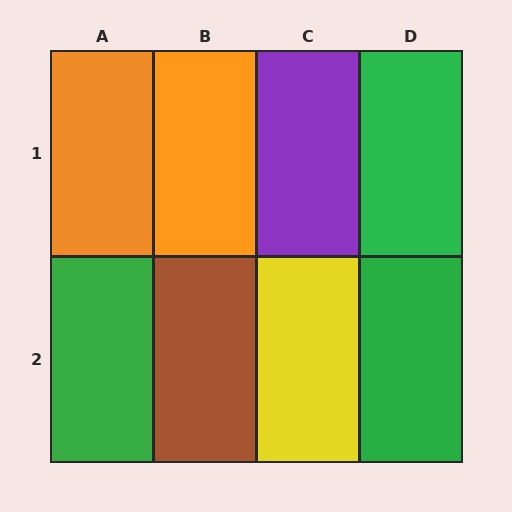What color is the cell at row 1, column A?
Orange.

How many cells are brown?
1 cell is brown.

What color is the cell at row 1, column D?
Green.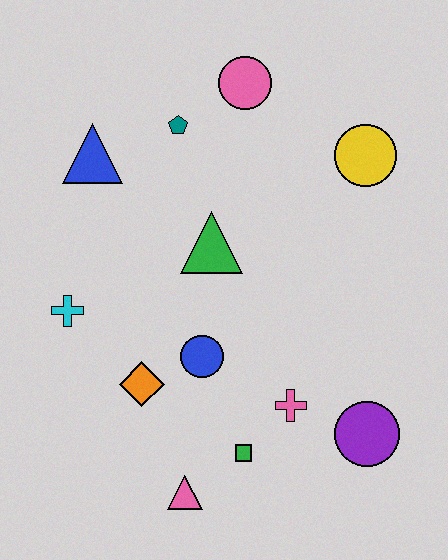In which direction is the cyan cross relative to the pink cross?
The cyan cross is to the left of the pink cross.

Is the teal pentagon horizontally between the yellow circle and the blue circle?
No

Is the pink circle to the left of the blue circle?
No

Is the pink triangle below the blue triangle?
Yes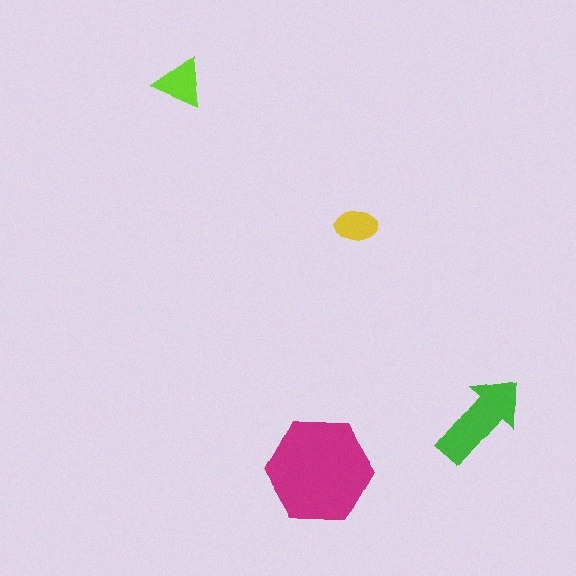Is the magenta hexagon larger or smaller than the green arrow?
Larger.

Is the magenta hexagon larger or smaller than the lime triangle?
Larger.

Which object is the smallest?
The yellow ellipse.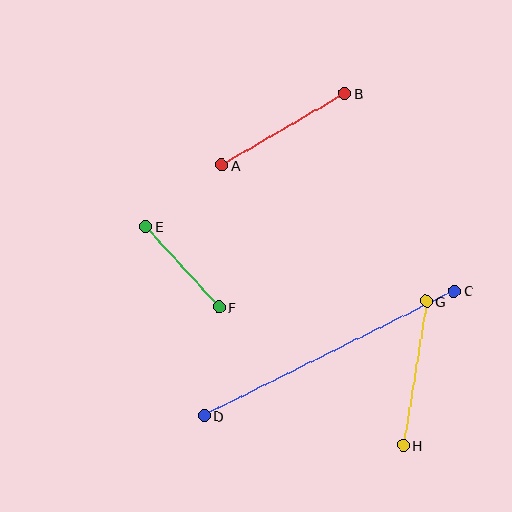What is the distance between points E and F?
The distance is approximately 109 pixels.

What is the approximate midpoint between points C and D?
The midpoint is at approximately (329, 353) pixels.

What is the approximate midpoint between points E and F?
The midpoint is at approximately (183, 267) pixels.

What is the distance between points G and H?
The distance is approximately 146 pixels.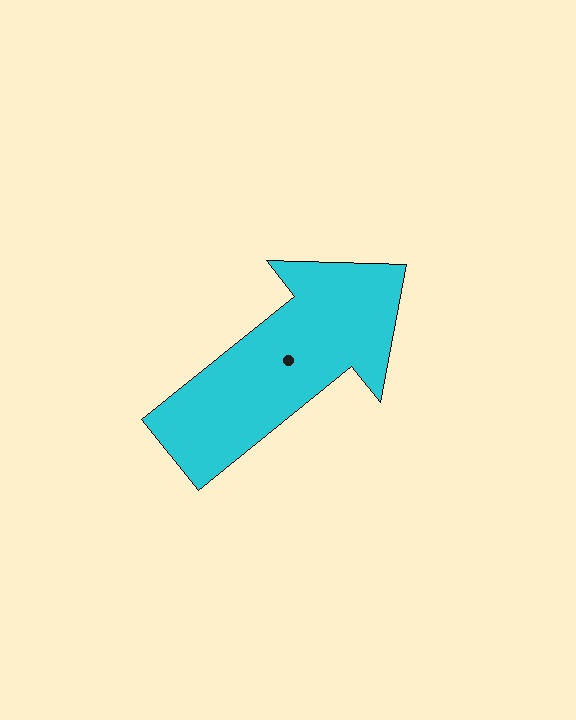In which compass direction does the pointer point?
Northeast.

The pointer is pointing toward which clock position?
Roughly 2 o'clock.